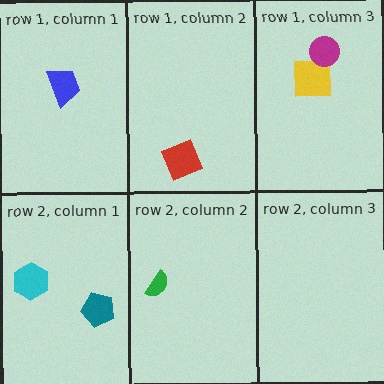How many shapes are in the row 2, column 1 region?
2.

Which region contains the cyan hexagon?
The row 2, column 1 region.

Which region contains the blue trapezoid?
The row 1, column 1 region.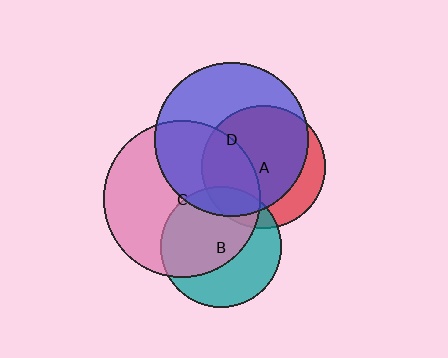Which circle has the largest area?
Circle C (pink).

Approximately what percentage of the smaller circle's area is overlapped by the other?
Approximately 15%.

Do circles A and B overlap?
Yes.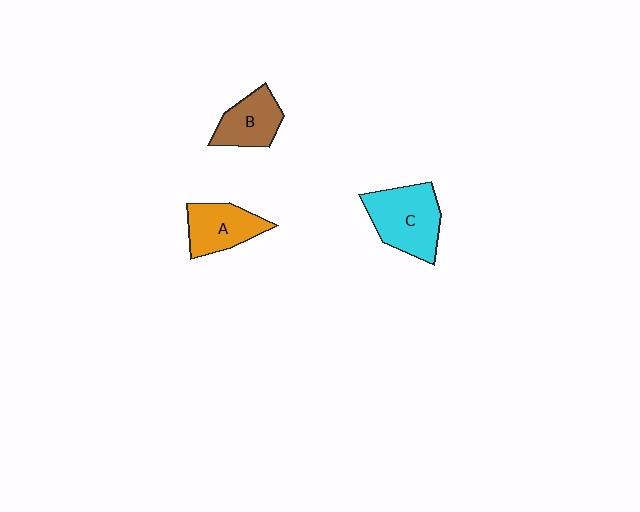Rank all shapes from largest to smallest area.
From largest to smallest: C (cyan), A (orange), B (brown).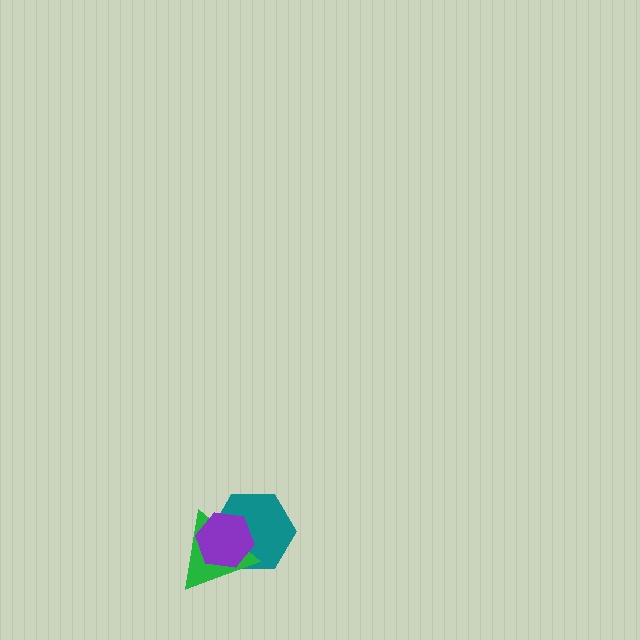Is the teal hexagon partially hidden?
Yes, it is partially covered by another shape.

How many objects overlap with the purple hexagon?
2 objects overlap with the purple hexagon.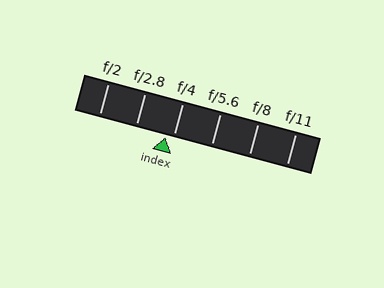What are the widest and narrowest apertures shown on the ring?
The widest aperture shown is f/2 and the narrowest is f/11.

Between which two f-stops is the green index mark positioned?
The index mark is between f/2.8 and f/4.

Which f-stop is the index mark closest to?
The index mark is closest to f/4.